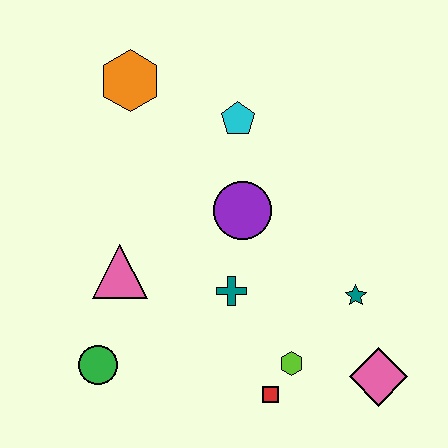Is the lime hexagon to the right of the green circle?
Yes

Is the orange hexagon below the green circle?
No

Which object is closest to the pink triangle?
The green circle is closest to the pink triangle.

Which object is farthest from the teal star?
The orange hexagon is farthest from the teal star.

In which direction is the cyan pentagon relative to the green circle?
The cyan pentagon is above the green circle.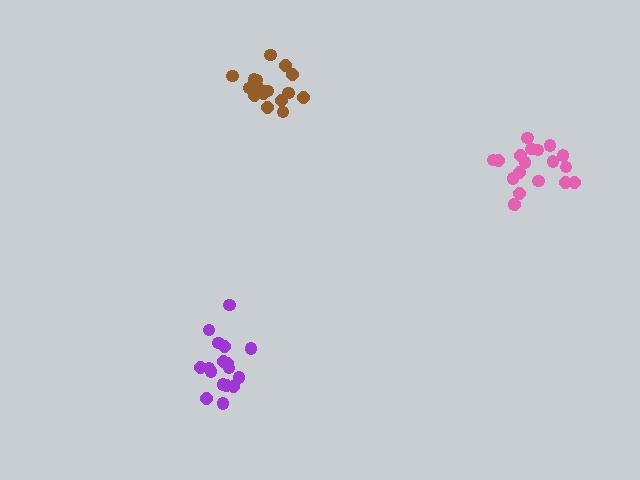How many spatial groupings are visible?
There are 3 spatial groupings.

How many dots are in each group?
Group 1: 19 dots, Group 2: 17 dots, Group 3: 18 dots (54 total).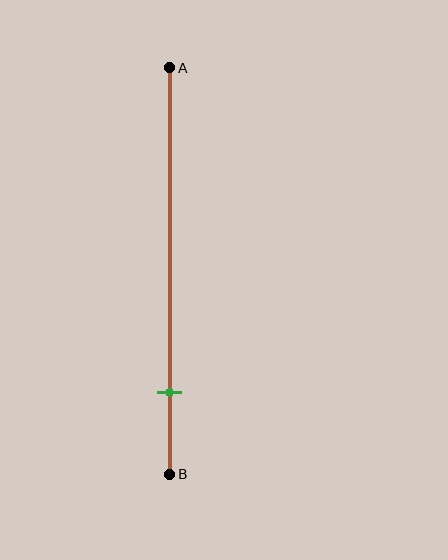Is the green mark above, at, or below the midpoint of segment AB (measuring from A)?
The green mark is below the midpoint of segment AB.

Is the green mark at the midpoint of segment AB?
No, the mark is at about 80% from A, not at the 50% midpoint.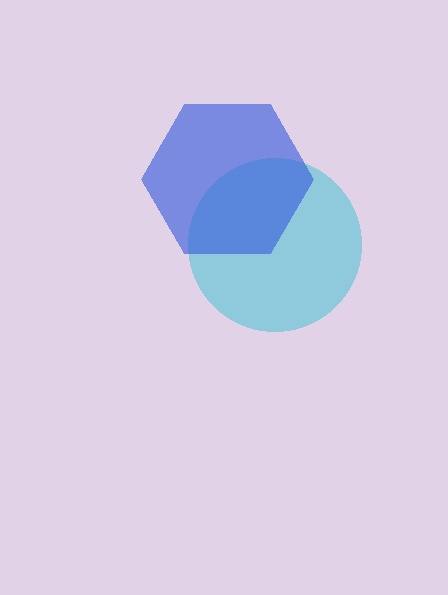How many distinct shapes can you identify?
There are 2 distinct shapes: a cyan circle, a blue hexagon.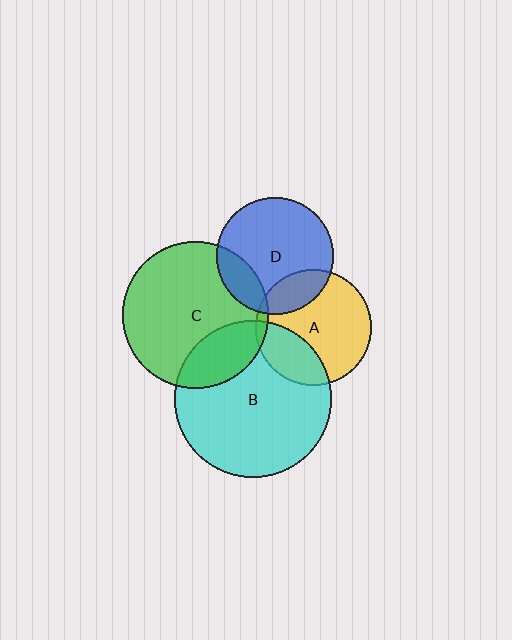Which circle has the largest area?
Circle B (cyan).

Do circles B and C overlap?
Yes.